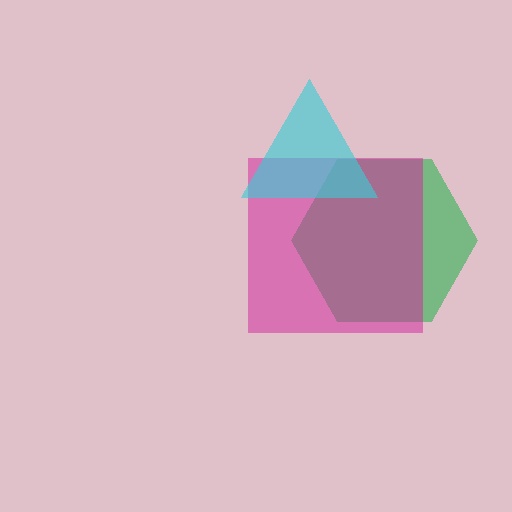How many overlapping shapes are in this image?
There are 3 overlapping shapes in the image.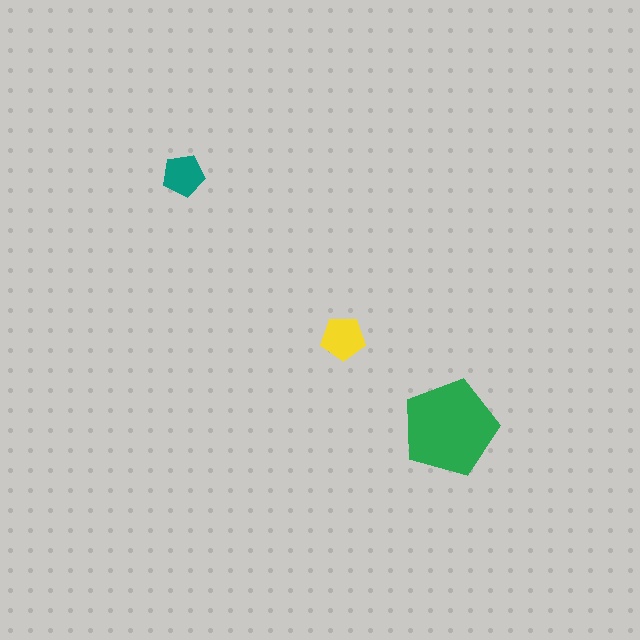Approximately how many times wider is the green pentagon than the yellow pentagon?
About 2 times wider.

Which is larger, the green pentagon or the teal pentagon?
The green one.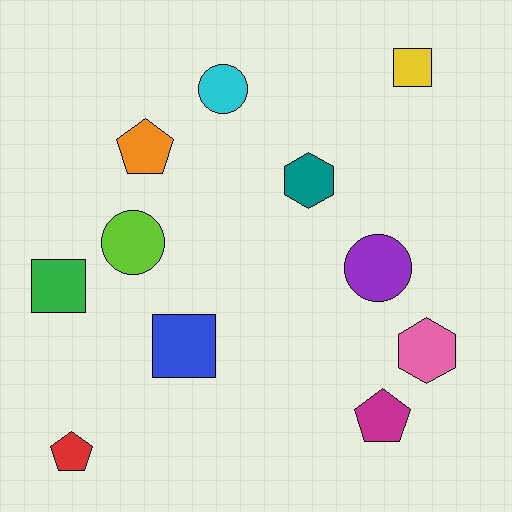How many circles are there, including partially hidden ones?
There are 3 circles.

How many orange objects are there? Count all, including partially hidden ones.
There is 1 orange object.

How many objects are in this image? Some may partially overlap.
There are 11 objects.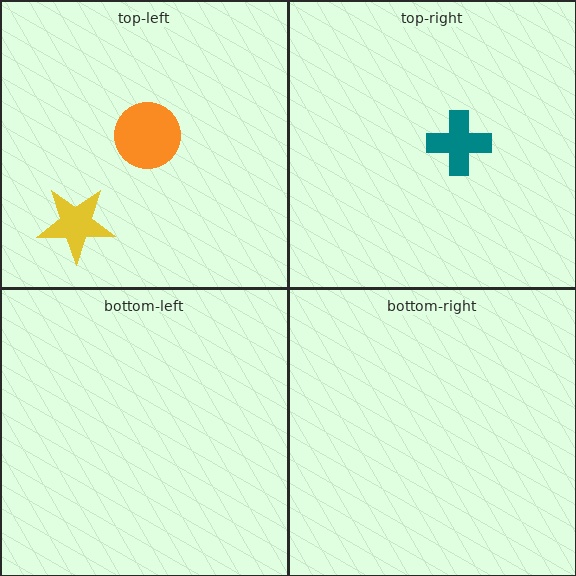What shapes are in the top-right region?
The teal cross.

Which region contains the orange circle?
The top-left region.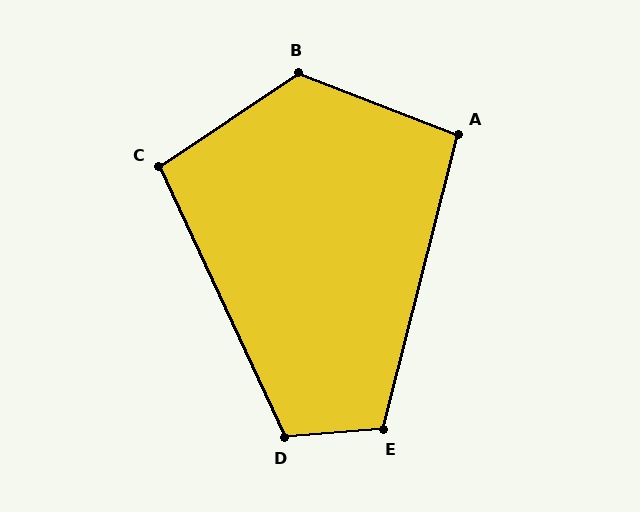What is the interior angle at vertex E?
Approximately 109 degrees (obtuse).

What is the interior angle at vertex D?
Approximately 110 degrees (obtuse).